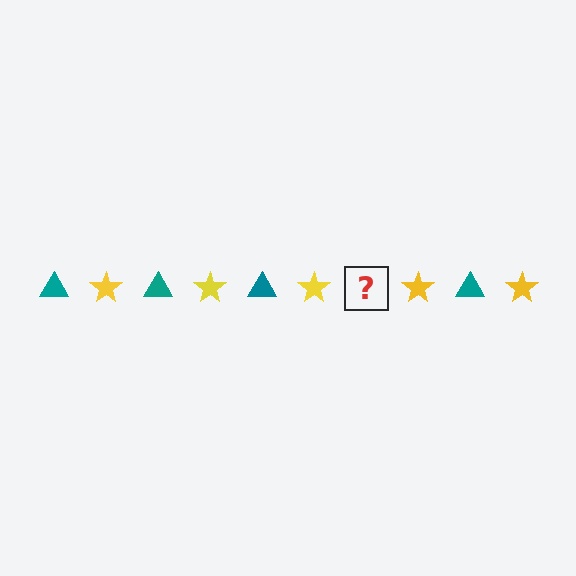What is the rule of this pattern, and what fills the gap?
The rule is that the pattern alternates between teal triangle and yellow star. The gap should be filled with a teal triangle.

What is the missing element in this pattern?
The missing element is a teal triangle.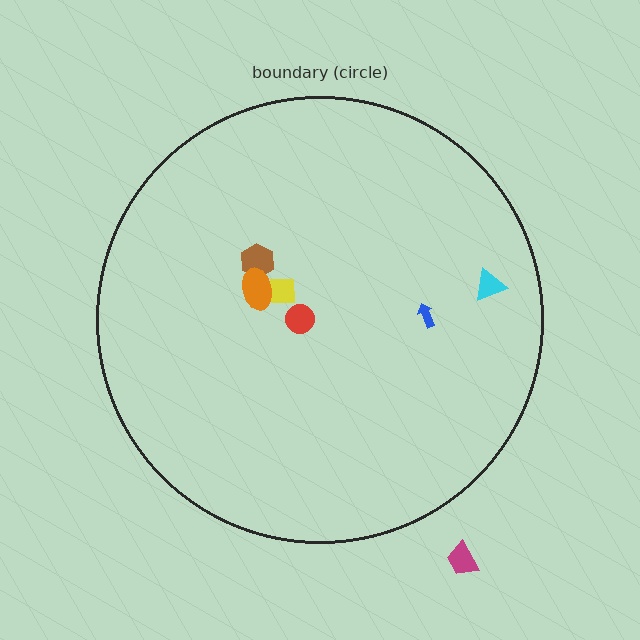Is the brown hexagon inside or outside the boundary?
Inside.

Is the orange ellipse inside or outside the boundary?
Inside.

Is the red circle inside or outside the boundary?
Inside.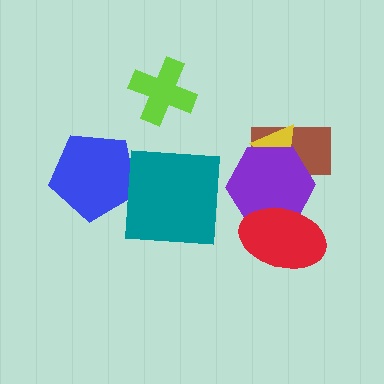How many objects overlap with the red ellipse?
1 object overlaps with the red ellipse.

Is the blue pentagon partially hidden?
Yes, it is partially covered by another shape.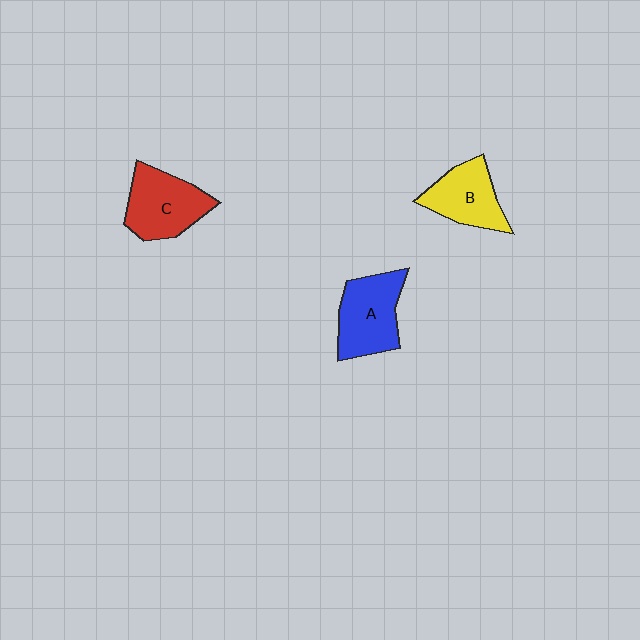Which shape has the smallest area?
Shape B (yellow).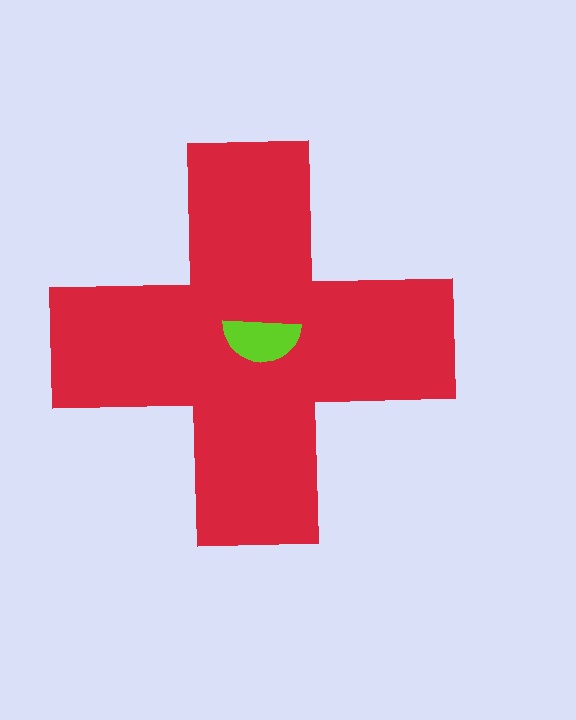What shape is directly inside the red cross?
The lime semicircle.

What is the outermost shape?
The red cross.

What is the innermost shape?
The lime semicircle.